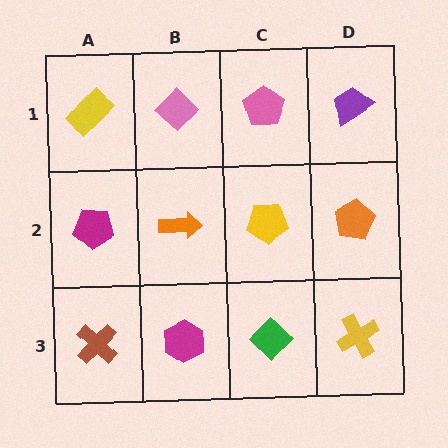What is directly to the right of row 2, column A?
An orange arrow.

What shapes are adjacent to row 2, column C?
A pink pentagon (row 1, column C), a green diamond (row 3, column C), an orange arrow (row 2, column B), an orange pentagon (row 2, column D).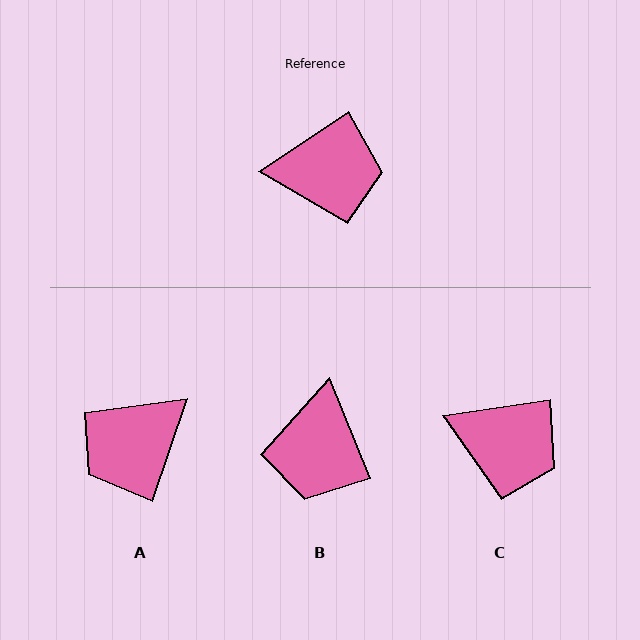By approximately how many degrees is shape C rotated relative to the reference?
Approximately 25 degrees clockwise.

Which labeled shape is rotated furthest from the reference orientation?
A, about 142 degrees away.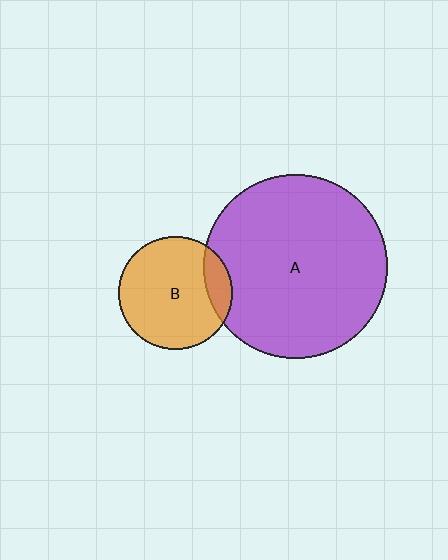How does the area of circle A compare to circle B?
Approximately 2.6 times.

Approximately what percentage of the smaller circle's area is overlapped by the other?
Approximately 15%.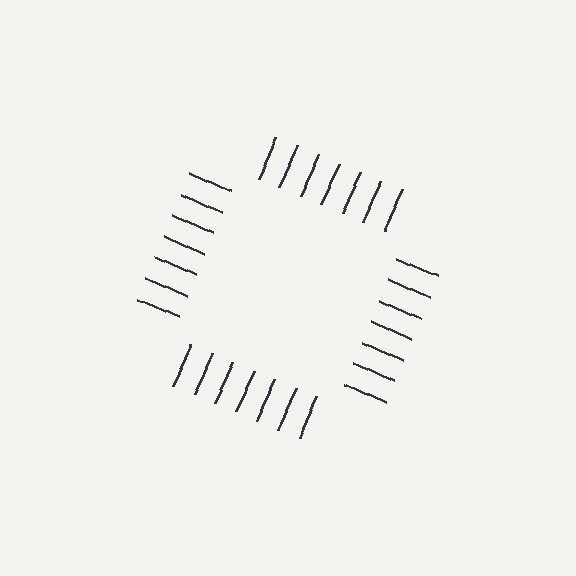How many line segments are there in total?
28 — 7 along each of the 4 edges.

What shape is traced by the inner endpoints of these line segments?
An illusory square — the line segments terminate on its edges but no continuous stroke is drawn.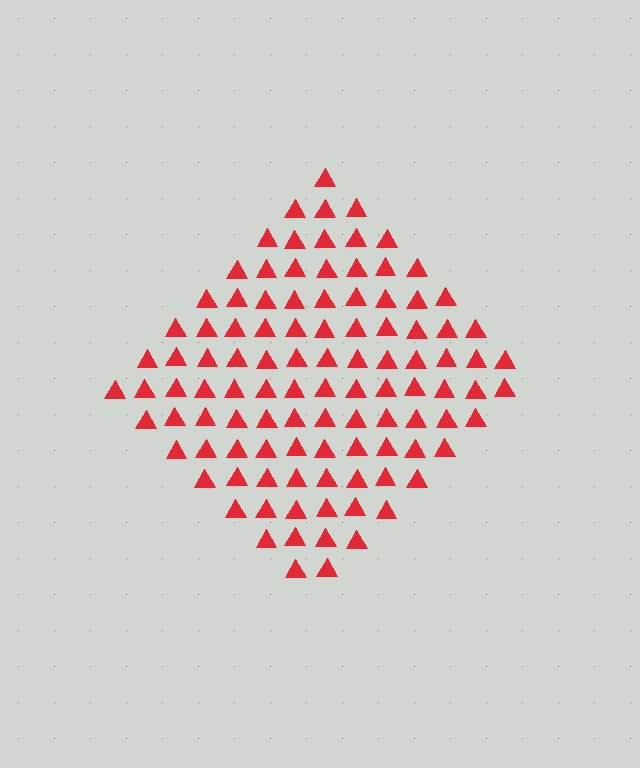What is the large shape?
The large shape is a diamond.